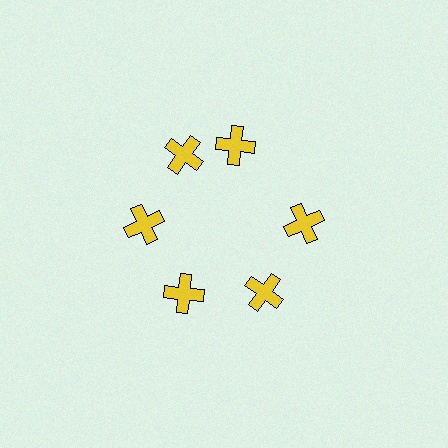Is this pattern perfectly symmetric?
No. The 6 yellow crosses are arranged in a ring, but one element near the 1 o'clock position is rotated out of alignment along the ring, breaking the 6-fold rotational symmetry.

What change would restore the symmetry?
The symmetry would be restored by rotating it back into even spacing with its neighbors so that all 6 crosses sit at equal angles and equal distance from the center.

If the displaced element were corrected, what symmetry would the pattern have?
It would have 6-fold rotational symmetry — the pattern would map onto itself every 60 degrees.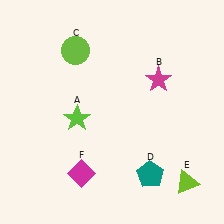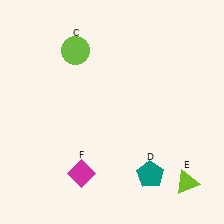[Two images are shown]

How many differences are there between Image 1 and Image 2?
There are 2 differences between the two images.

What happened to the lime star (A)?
The lime star (A) was removed in Image 2. It was in the bottom-left area of Image 1.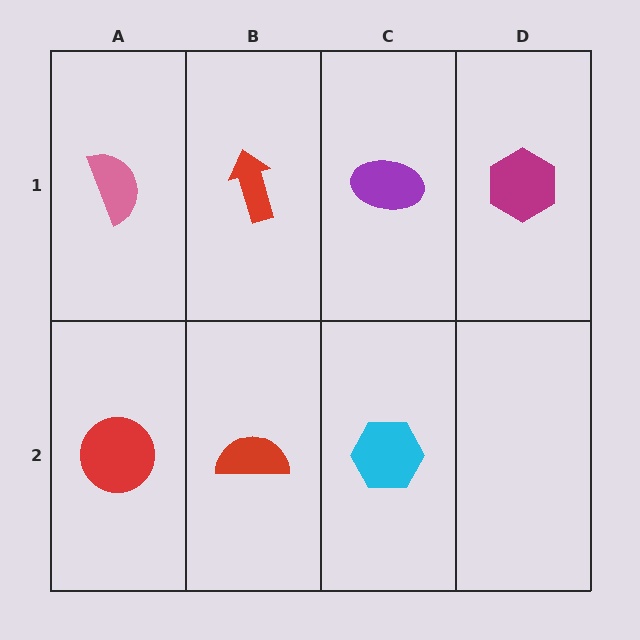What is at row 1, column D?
A magenta hexagon.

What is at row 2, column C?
A cyan hexagon.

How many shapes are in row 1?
4 shapes.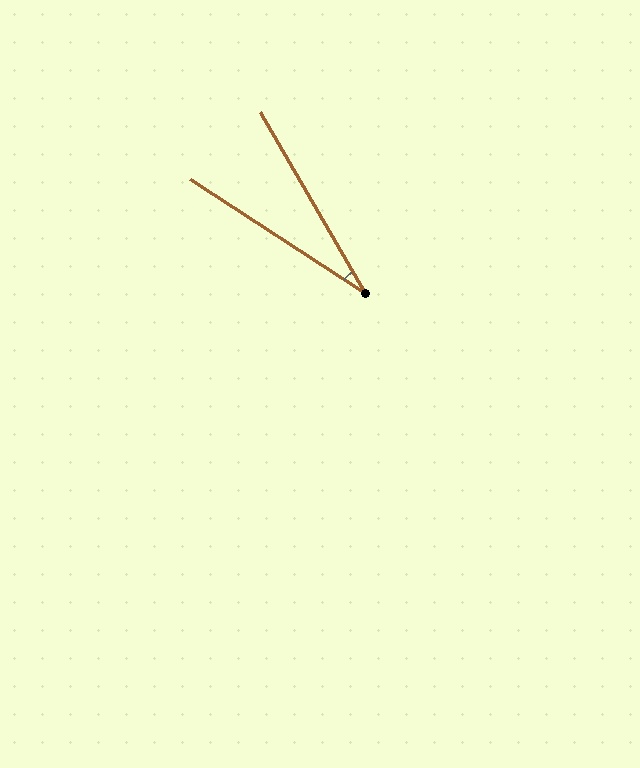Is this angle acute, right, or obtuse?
It is acute.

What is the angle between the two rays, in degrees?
Approximately 27 degrees.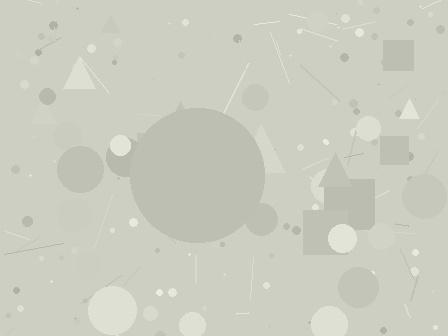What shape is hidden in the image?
A circle is hidden in the image.